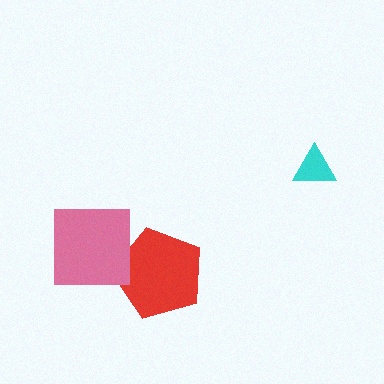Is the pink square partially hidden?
No, no other shape covers it.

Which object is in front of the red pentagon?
The pink square is in front of the red pentagon.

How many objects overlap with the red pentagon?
1 object overlaps with the red pentagon.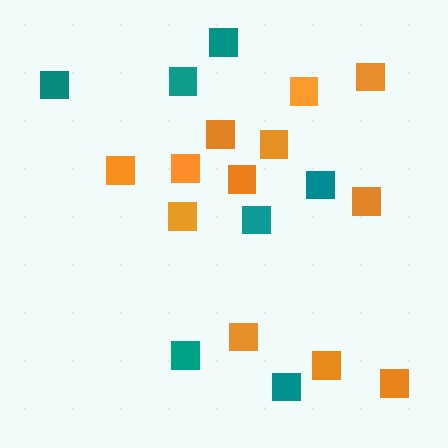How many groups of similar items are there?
There are 2 groups: one group of teal squares (7) and one group of orange squares (12).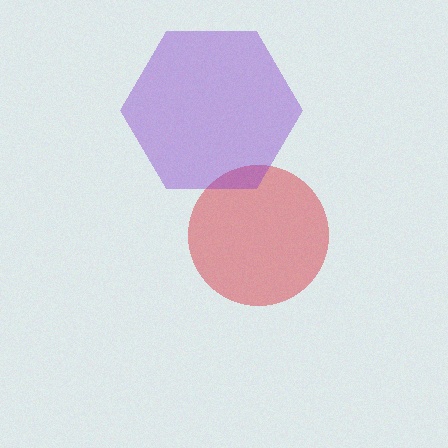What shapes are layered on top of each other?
The layered shapes are: a red circle, a purple hexagon.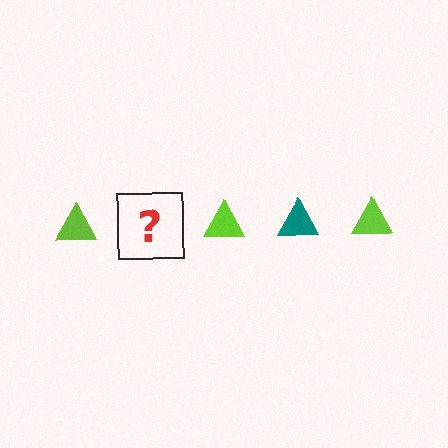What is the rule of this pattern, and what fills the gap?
The rule is that the pattern cycles through lime, teal triangles. The gap should be filled with a teal triangle.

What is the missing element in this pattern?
The missing element is a teal triangle.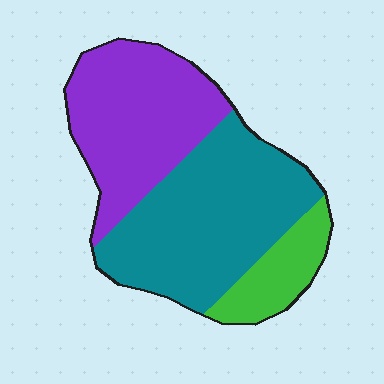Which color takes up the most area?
Teal, at roughly 50%.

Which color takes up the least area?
Green, at roughly 15%.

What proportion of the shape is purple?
Purple covers roughly 40% of the shape.